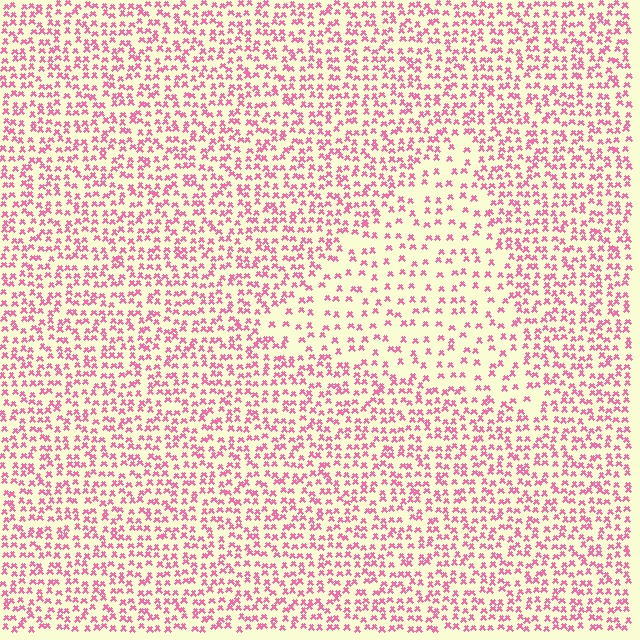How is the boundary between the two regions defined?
The boundary is defined by a change in element density (approximately 2.0x ratio). All elements are the same color, size, and shape.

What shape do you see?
I see a triangle.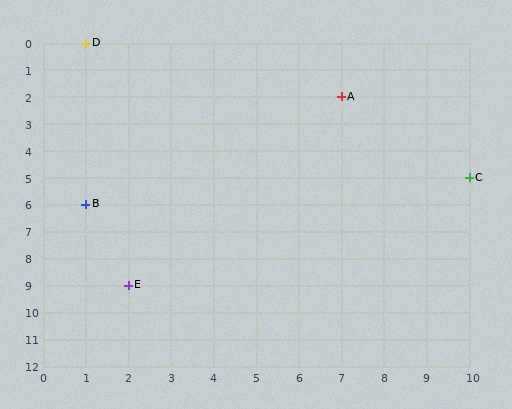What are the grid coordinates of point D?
Point D is at grid coordinates (1, 0).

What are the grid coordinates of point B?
Point B is at grid coordinates (1, 6).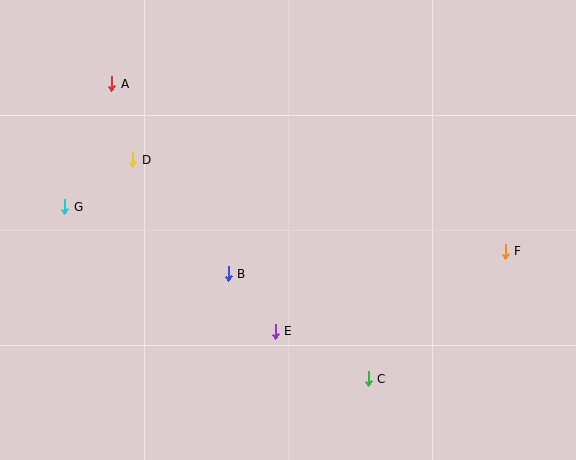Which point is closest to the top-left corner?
Point A is closest to the top-left corner.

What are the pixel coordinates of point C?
Point C is at (368, 379).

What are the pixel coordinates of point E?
Point E is at (275, 331).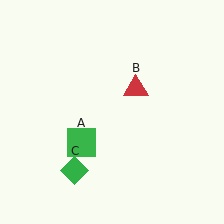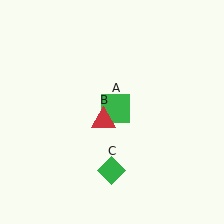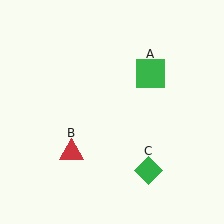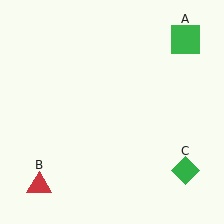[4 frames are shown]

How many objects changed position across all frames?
3 objects changed position: green square (object A), red triangle (object B), green diamond (object C).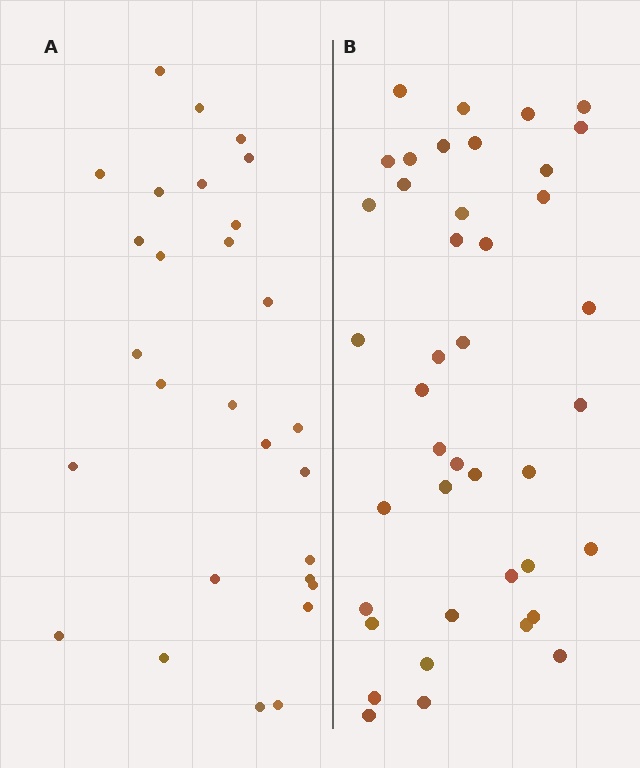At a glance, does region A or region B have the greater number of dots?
Region B (the right region) has more dots.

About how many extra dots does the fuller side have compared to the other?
Region B has approximately 15 more dots than region A.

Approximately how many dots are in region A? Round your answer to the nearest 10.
About 30 dots. (The exact count is 28, which rounds to 30.)